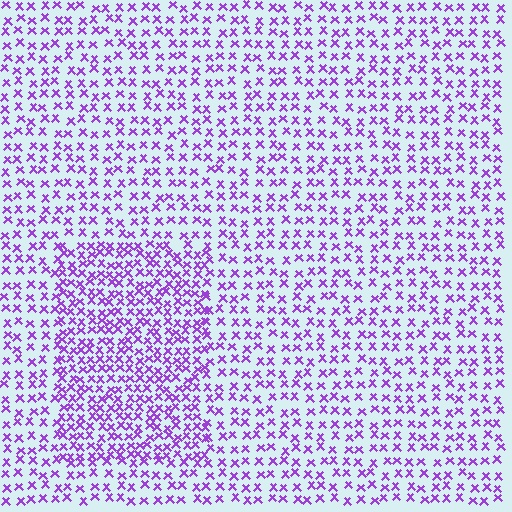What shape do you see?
I see a rectangle.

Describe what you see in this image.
The image contains small purple elements arranged at two different densities. A rectangle-shaped region is visible where the elements are more densely packed than the surrounding area.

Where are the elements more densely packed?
The elements are more densely packed inside the rectangle boundary.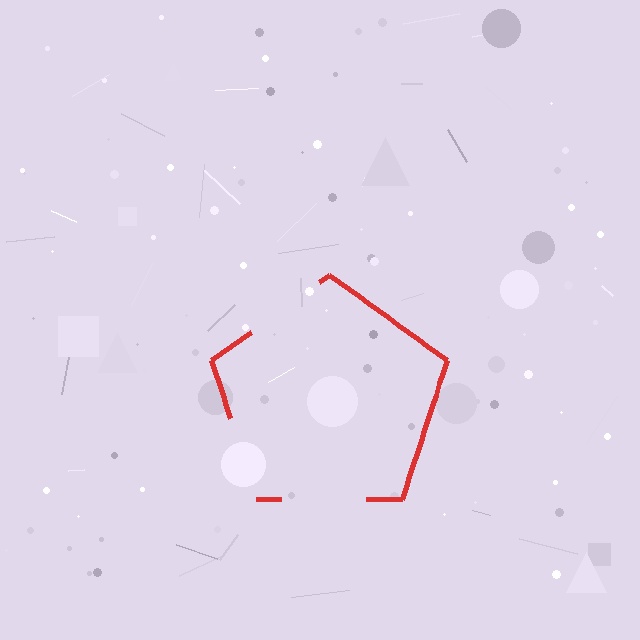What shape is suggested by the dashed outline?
The dashed outline suggests a pentagon.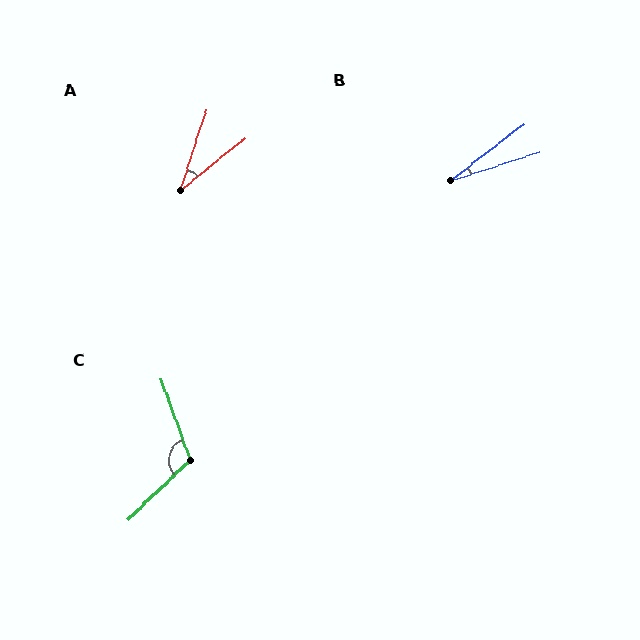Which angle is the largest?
C, at approximately 114 degrees.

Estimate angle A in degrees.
Approximately 33 degrees.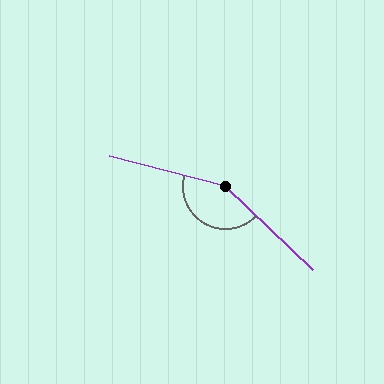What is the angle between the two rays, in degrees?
Approximately 151 degrees.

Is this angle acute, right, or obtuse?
It is obtuse.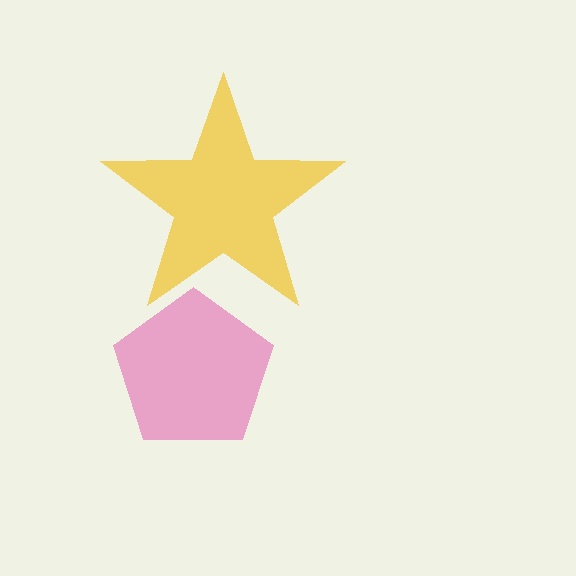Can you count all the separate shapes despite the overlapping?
Yes, there are 2 separate shapes.